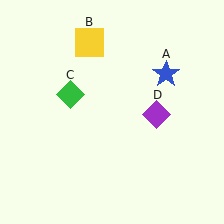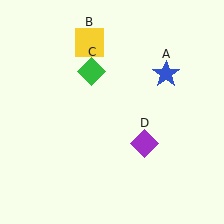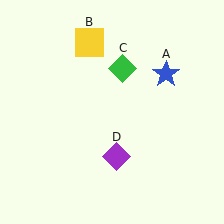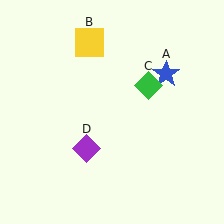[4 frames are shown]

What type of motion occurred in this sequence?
The green diamond (object C), purple diamond (object D) rotated clockwise around the center of the scene.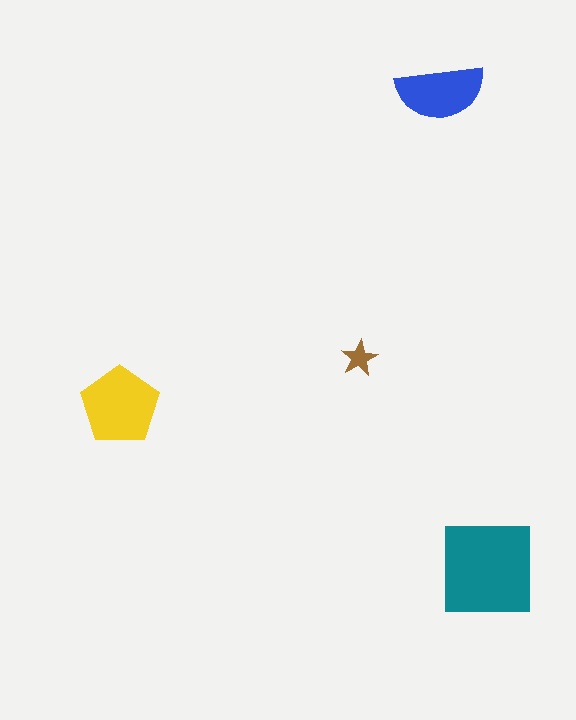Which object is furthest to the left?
The yellow pentagon is leftmost.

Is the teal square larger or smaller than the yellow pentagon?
Larger.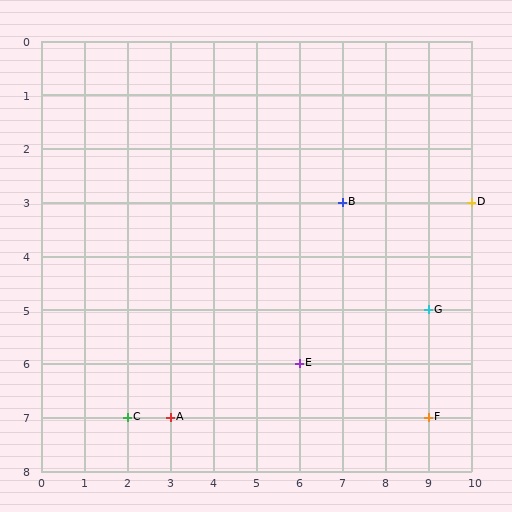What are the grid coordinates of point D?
Point D is at grid coordinates (10, 3).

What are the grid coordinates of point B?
Point B is at grid coordinates (7, 3).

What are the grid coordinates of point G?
Point G is at grid coordinates (9, 5).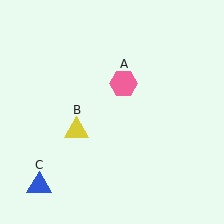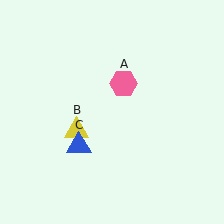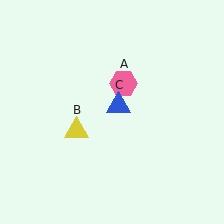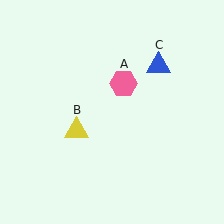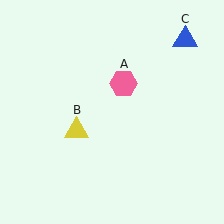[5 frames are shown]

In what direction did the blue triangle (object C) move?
The blue triangle (object C) moved up and to the right.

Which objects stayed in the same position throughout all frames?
Pink hexagon (object A) and yellow triangle (object B) remained stationary.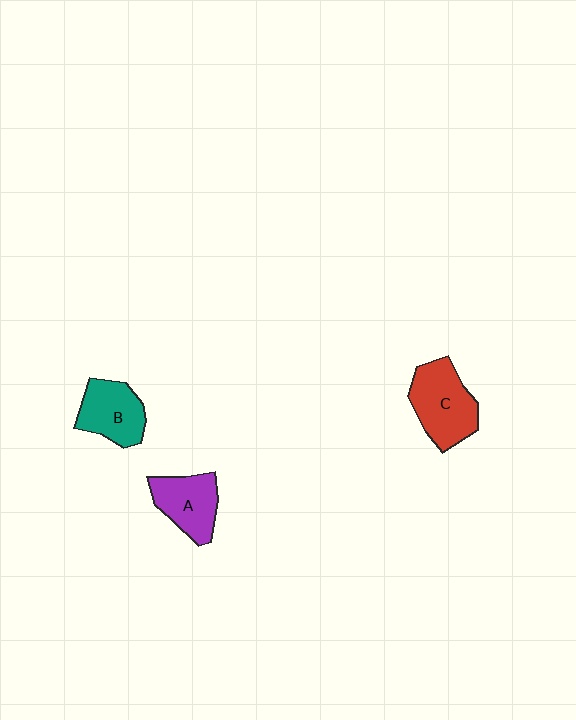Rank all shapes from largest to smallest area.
From largest to smallest: C (red), B (teal), A (purple).